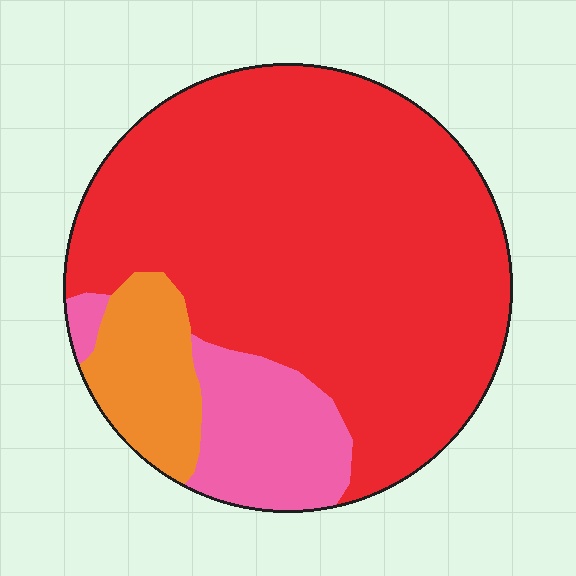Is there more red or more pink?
Red.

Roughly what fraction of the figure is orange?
Orange covers about 10% of the figure.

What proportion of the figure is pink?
Pink takes up about one sixth (1/6) of the figure.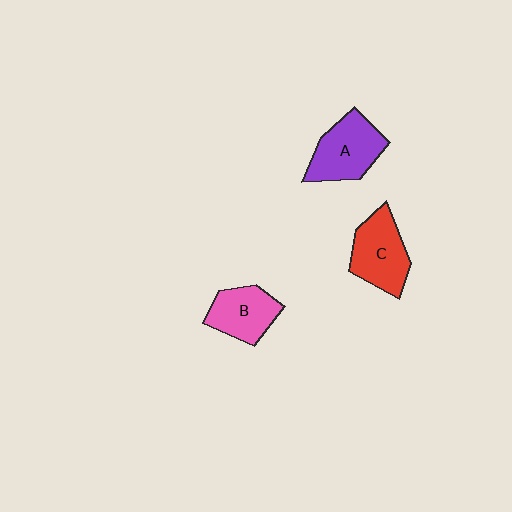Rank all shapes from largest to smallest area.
From largest to smallest: A (purple), C (red), B (pink).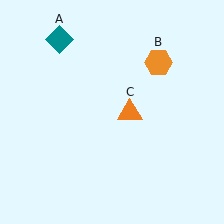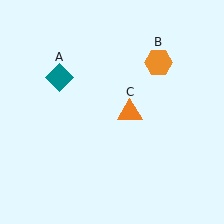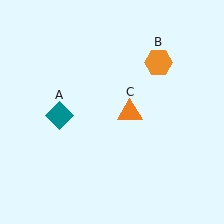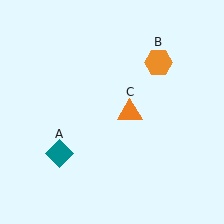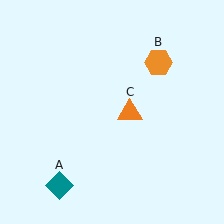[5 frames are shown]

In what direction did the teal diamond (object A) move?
The teal diamond (object A) moved down.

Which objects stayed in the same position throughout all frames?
Orange hexagon (object B) and orange triangle (object C) remained stationary.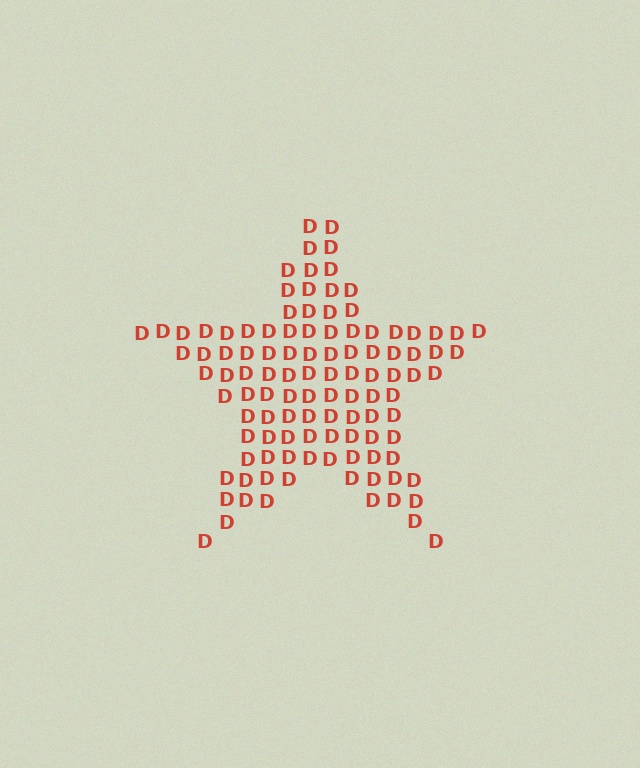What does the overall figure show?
The overall figure shows a star.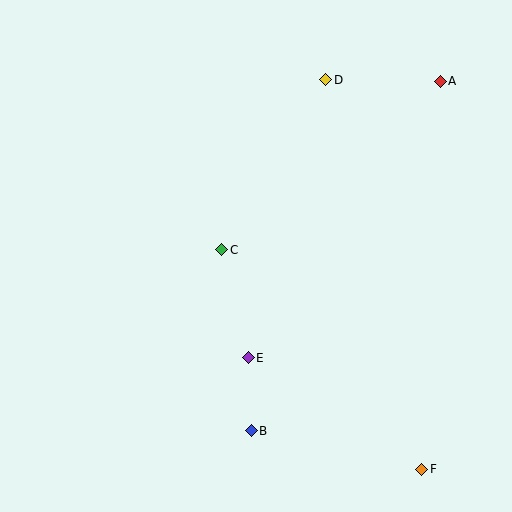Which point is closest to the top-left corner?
Point C is closest to the top-left corner.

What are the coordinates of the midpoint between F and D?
The midpoint between F and D is at (374, 274).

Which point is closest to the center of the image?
Point C at (222, 250) is closest to the center.